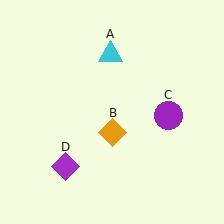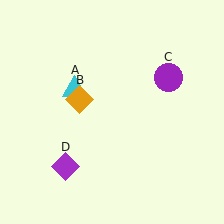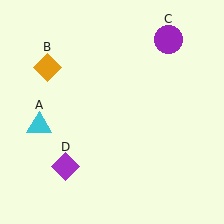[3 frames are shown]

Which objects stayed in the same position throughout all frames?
Purple diamond (object D) remained stationary.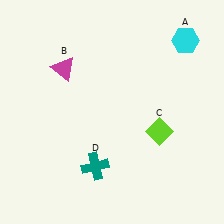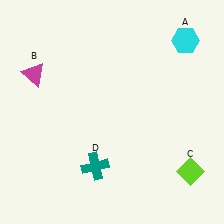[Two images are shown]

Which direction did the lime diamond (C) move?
The lime diamond (C) moved down.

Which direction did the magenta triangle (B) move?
The magenta triangle (B) moved left.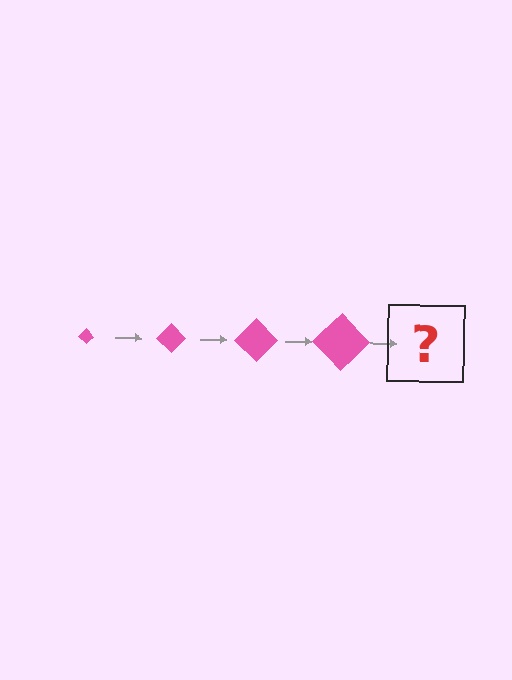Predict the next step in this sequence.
The next step is a pink diamond, larger than the previous one.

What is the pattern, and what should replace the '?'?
The pattern is that the diamond gets progressively larger each step. The '?' should be a pink diamond, larger than the previous one.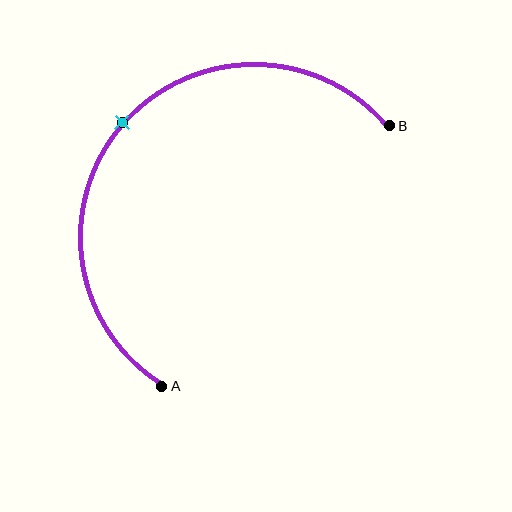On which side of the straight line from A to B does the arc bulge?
The arc bulges above and to the left of the straight line connecting A and B.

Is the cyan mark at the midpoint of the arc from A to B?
Yes. The cyan mark lies on the arc at equal arc-length from both A and B — it is the arc midpoint.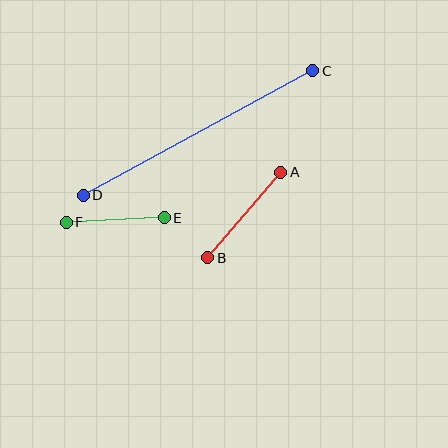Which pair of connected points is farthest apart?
Points C and D are farthest apart.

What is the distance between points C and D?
The distance is approximately 261 pixels.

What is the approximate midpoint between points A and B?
The midpoint is at approximately (244, 215) pixels.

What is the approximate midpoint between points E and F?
The midpoint is at approximately (115, 220) pixels.